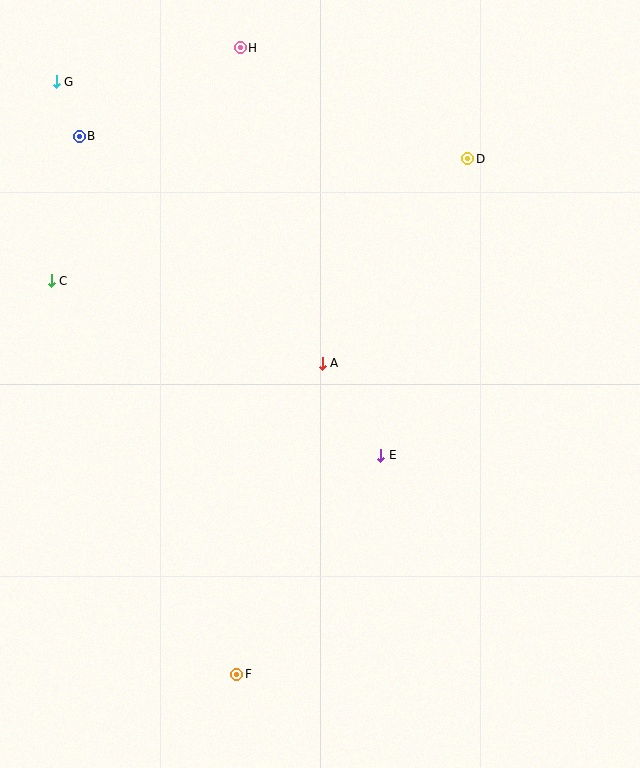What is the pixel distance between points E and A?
The distance between E and A is 109 pixels.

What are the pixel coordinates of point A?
Point A is at (322, 363).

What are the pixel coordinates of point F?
Point F is at (237, 674).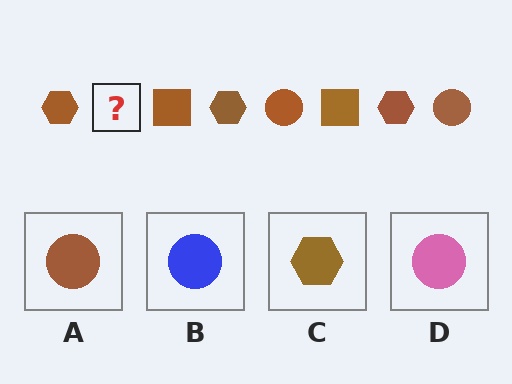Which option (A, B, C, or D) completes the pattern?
A.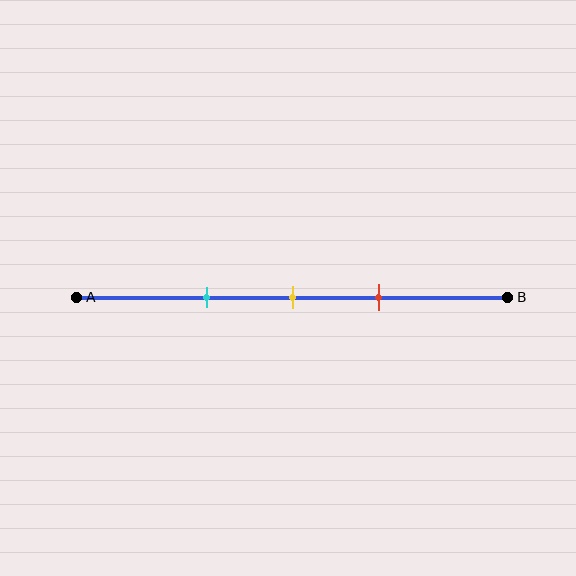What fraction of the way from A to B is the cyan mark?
The cyan mark is approximately 30% (0.3) of the way from A to B.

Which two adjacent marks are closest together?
The yellow and red marks are the closest adjacent pair.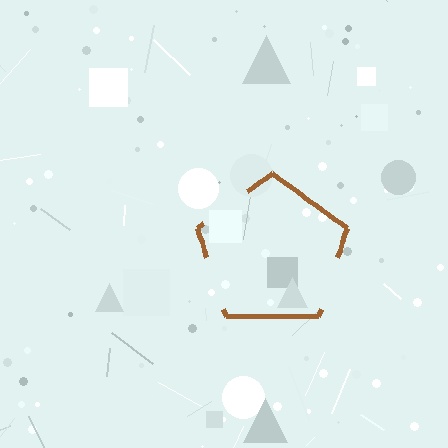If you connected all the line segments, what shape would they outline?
They would outline a pentagon.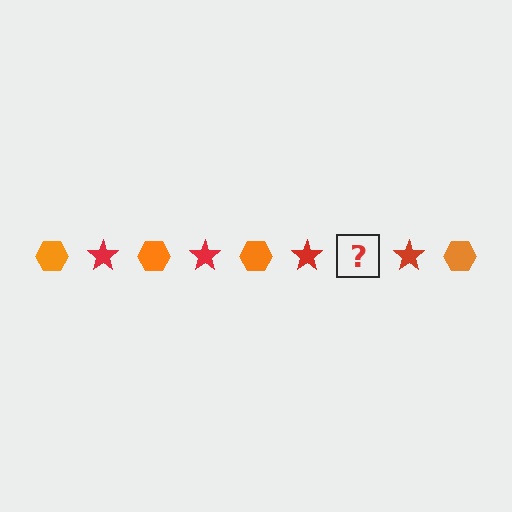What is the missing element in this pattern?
The missing element is an orange hexagon.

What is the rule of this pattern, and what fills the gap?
The rule is that the pattern alternates between orange hexagon and red star. The gap should be filled with an orange hexagon.